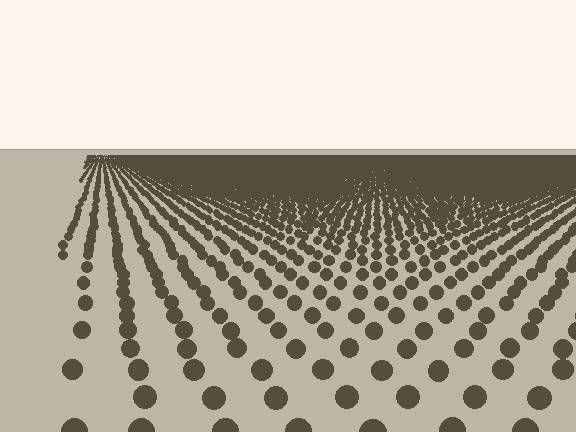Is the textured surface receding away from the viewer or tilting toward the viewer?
The surface is receding away from the viewer. Texture elements get smaller and denser toward the top.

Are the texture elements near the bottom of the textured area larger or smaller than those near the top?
Larger. Near the bottom, elements are closer to the viewer and appear at a bigger on-screen size.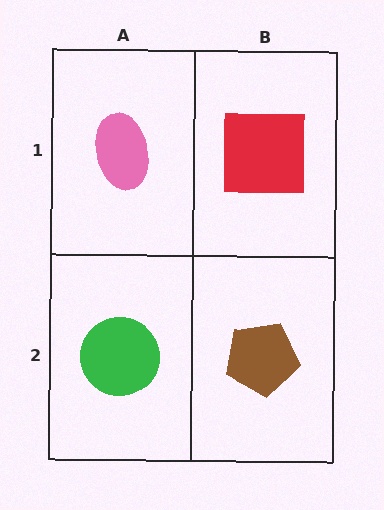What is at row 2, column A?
A green circle.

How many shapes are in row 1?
2 shapes.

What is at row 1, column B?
A red square.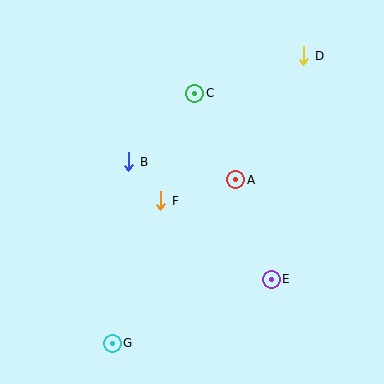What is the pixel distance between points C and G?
The distance between C and G is 263 pixels.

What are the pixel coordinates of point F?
Point F is at (161, 201).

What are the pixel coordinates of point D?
Point D is at (304, 56).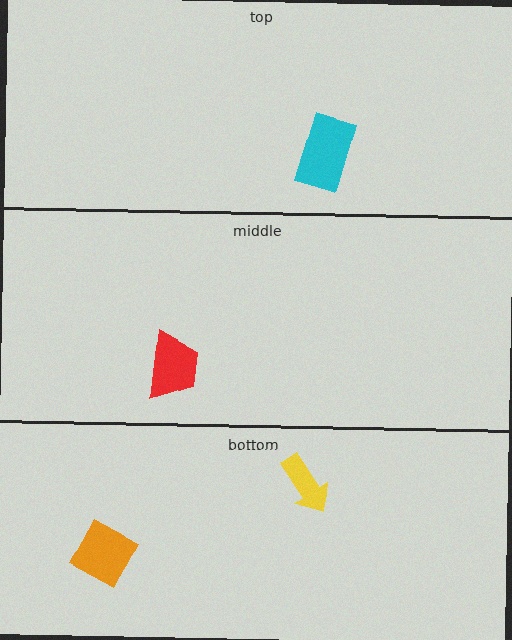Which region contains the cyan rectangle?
The top region.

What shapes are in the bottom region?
The yellow arrow, the orange square.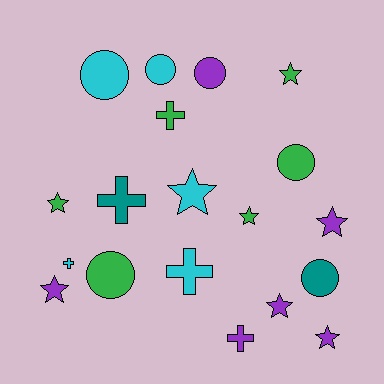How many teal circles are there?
There is 1 teal circle.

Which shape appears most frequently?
Star, with 8 objects.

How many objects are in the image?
There are 19 objects.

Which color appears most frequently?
Purple, with 6 objects.